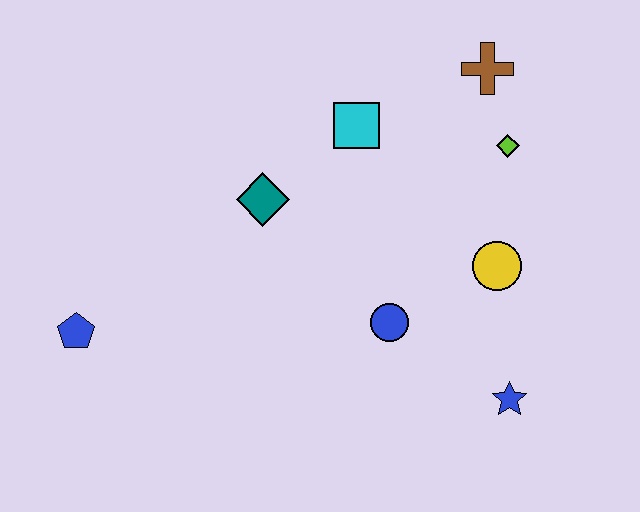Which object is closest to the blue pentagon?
The teal diamond is closest to the blue pentagon.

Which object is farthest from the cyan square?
The blue pentagon is farthest from the cyan square.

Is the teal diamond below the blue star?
No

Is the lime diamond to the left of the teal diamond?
No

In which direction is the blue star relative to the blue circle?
The blue star is to the right of the blue circle.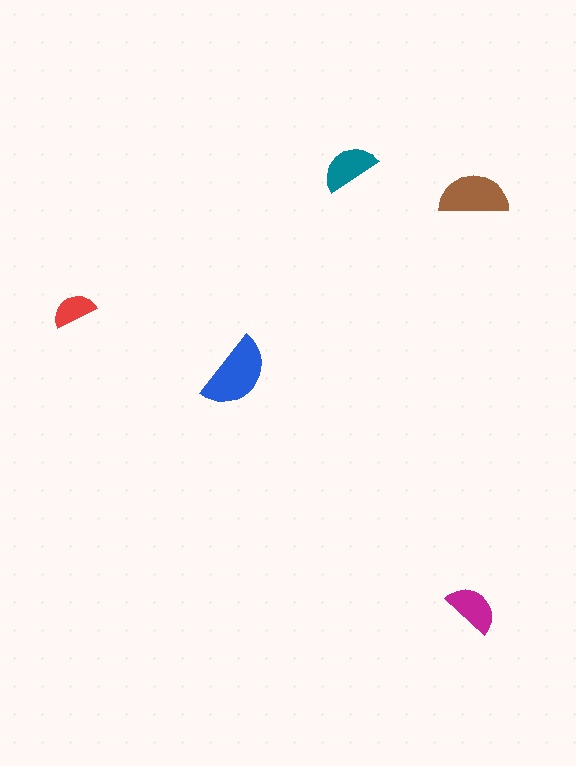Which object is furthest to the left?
The red semicircle is leftmost.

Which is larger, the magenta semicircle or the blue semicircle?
The blue one.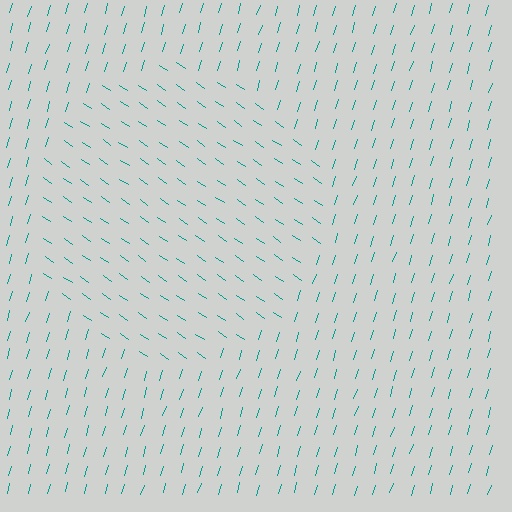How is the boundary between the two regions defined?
The boundary is defined purely by a change in line orientation (approximately 73 degrees difference). All lines are the same color and thickness.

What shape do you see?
I see a circle.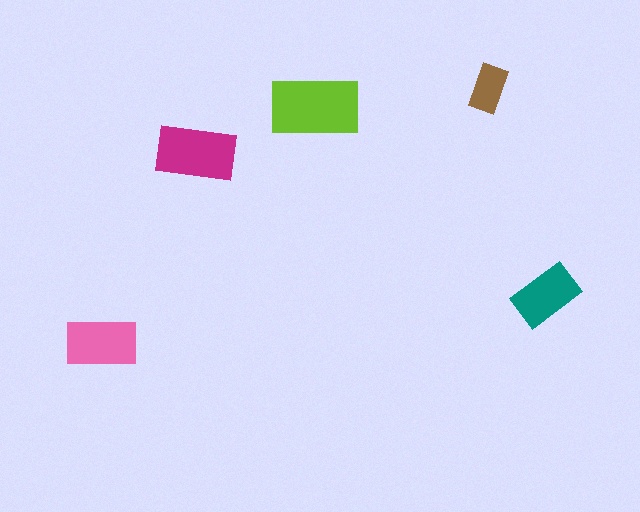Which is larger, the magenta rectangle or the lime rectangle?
The lime one.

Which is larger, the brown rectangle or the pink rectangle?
The pink one.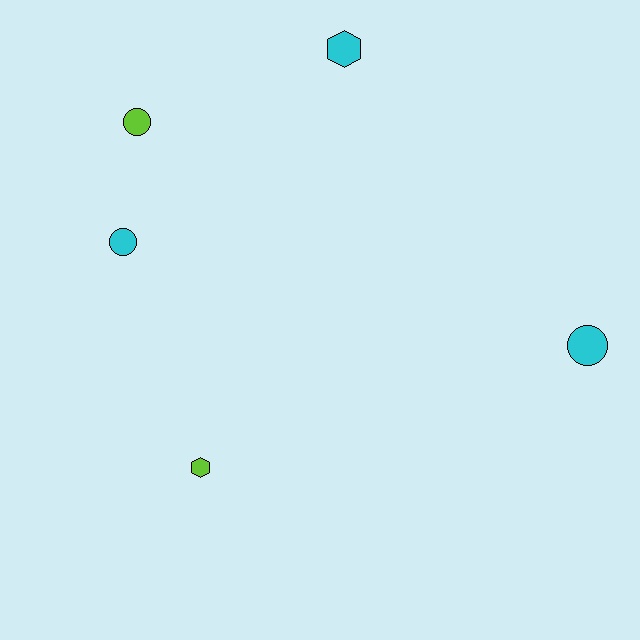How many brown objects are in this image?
There are no brown objects.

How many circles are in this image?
There are 3 circles.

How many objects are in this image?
There are 5 objects.